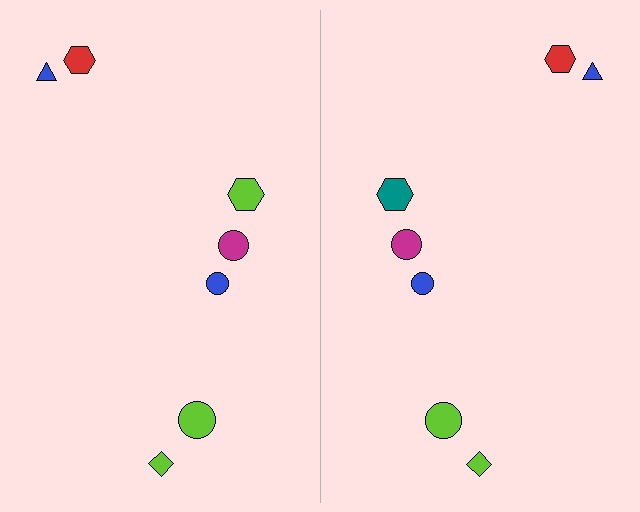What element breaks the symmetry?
The teal hexagon on the right side breaks the symmetry — its mirror counterpart is lime.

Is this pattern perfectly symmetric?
No, the pattern is not perfectly symmetric. The teal hexagon on the right side breaks the symmetry — its mirror counterpart is lime.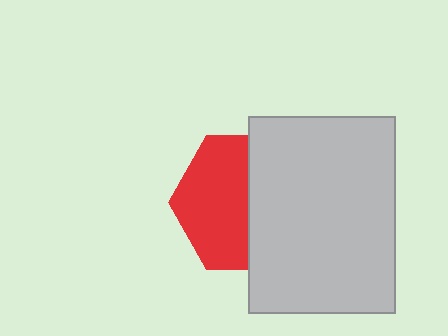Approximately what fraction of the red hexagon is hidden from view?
Roughly 49% of the red hexagon is hidden behind the light gray rectangle.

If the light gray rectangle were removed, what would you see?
You would see the complete red hexagon.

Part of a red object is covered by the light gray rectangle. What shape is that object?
It is a hexagon.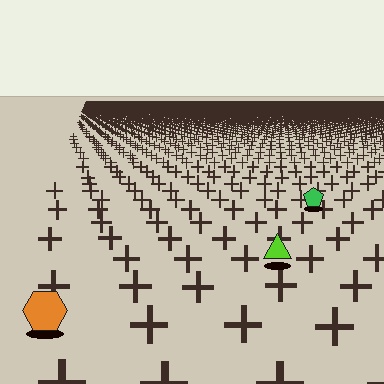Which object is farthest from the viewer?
The green pentagon is farthest from the viewer. It appears smaller and the ground texture around it is denser.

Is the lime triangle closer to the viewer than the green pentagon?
Yes. The lime triangle is closer — you can tell from the texture gradient: the ground texture is coarser near it.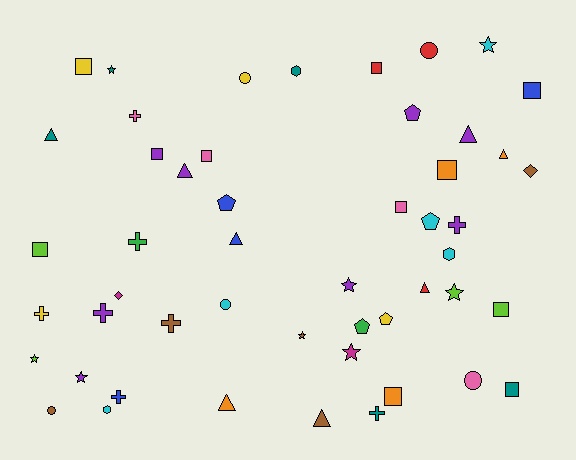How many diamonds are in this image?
There are 2 diamonds.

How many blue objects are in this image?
There are 4 blue objects.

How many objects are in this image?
There are 50 objects.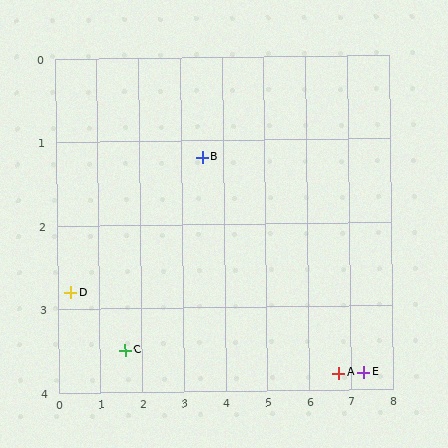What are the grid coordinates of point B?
Point B is at approximately (3.5, 1.2).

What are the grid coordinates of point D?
Point D is at approximately (0.3, 2.8).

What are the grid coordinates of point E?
Point E is at approximately (7.3, 3.8).